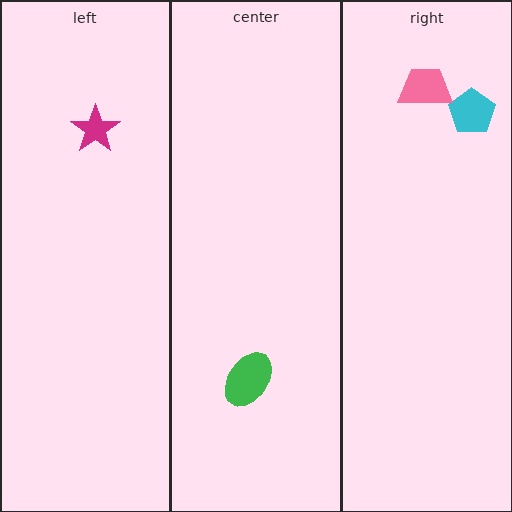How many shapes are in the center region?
1.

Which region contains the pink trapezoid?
The right region.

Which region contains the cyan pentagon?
The right region.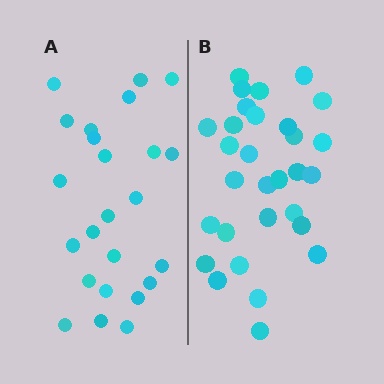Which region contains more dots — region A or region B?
Region B (the right region) has more dots.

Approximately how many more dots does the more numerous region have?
Region B has about 6 more dots than region A.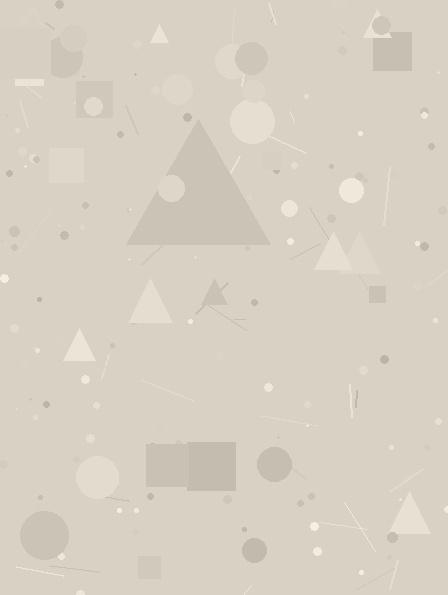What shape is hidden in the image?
A triangle is hidden in the image.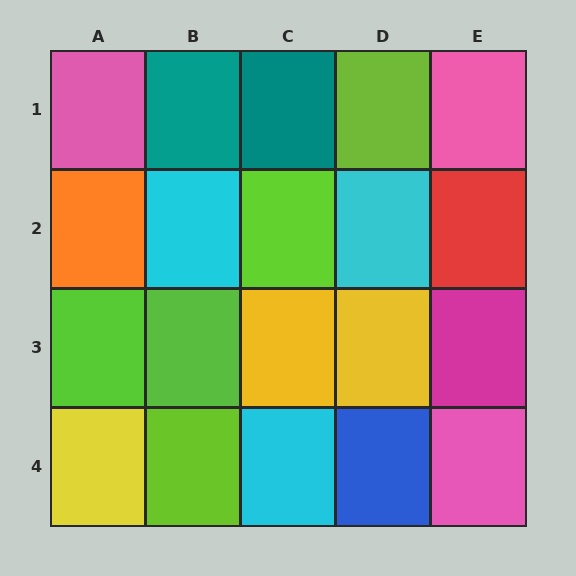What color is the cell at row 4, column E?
Pink.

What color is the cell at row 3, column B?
Lime.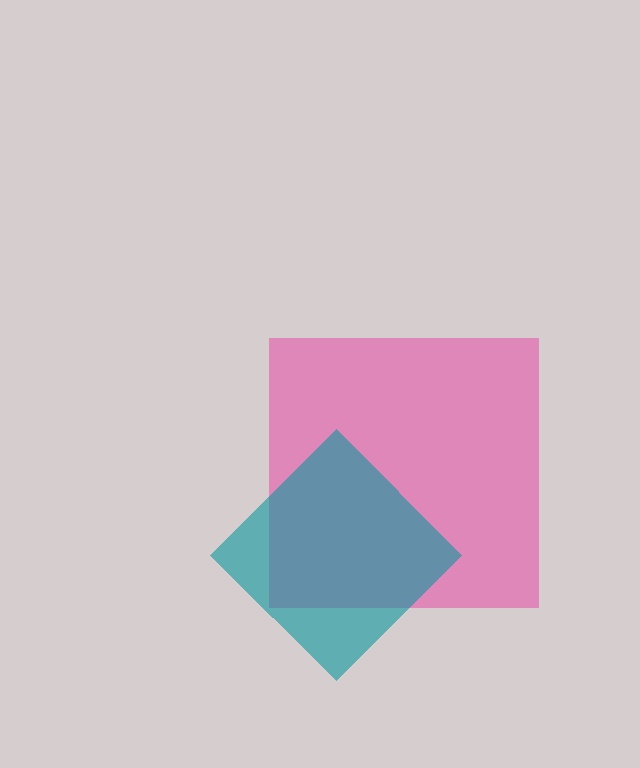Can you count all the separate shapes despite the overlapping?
Yes, there are 2 separate shapes.